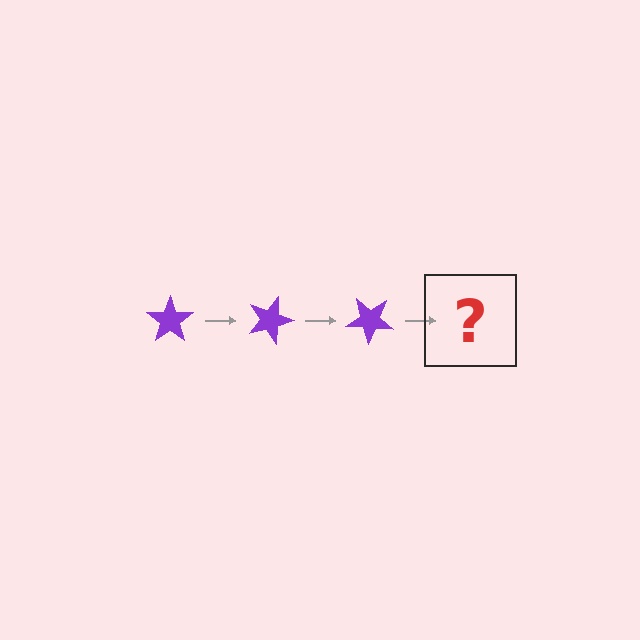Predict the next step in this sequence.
The next step is a purple star rotated 60 degrees.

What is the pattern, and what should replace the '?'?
The pattern is that the star rotates 20 degrees each step. The '?' should be a purple star rotated 60 degrees.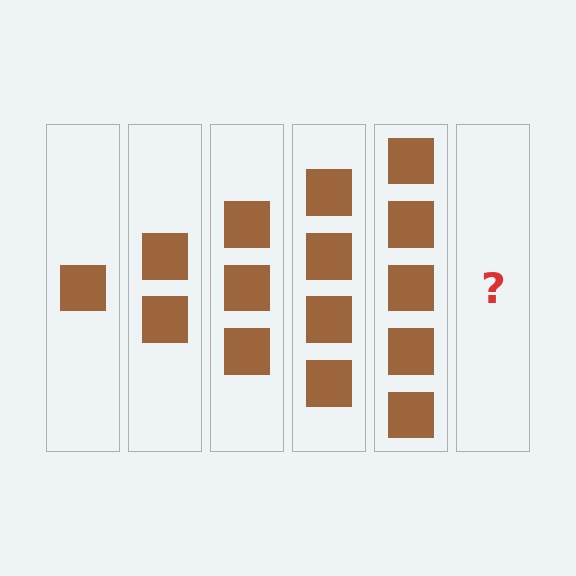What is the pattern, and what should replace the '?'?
The pattern is that each step adds one more square. The '?' should be 6 squares.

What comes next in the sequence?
The next element should be 6 squares.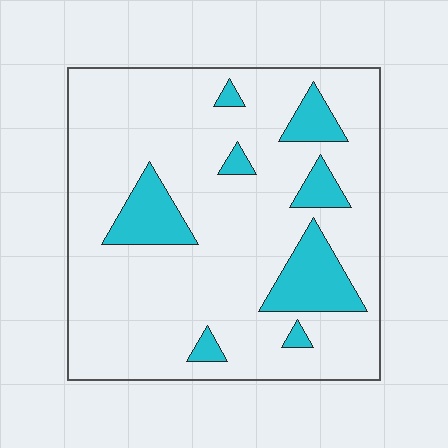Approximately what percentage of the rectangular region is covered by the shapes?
Approximately 15%.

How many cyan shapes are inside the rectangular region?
8.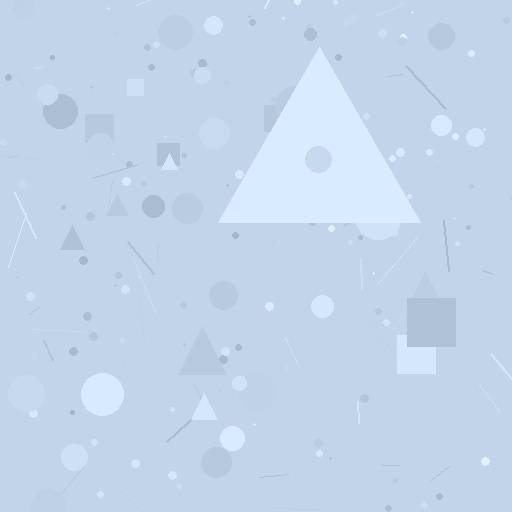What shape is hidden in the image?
A triangle is hidden in the image.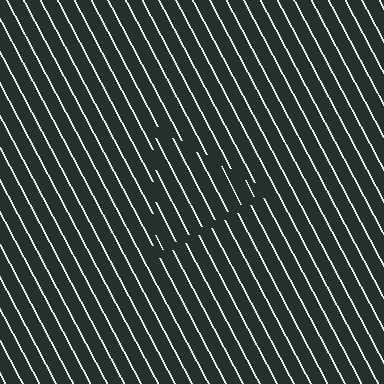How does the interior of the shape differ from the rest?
The interior of the shape contains the same grating, shifted by half a period — the contour is defined by the phase discontinuity where line-ends from the inner and outer gratings abut.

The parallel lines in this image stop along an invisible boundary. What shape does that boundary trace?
An illusory triangle. The interior of the shape contains the same grating, shifted by half a period — the contour is defined by the phase discontinuity where line-ends from the inner and outer gratings abut.